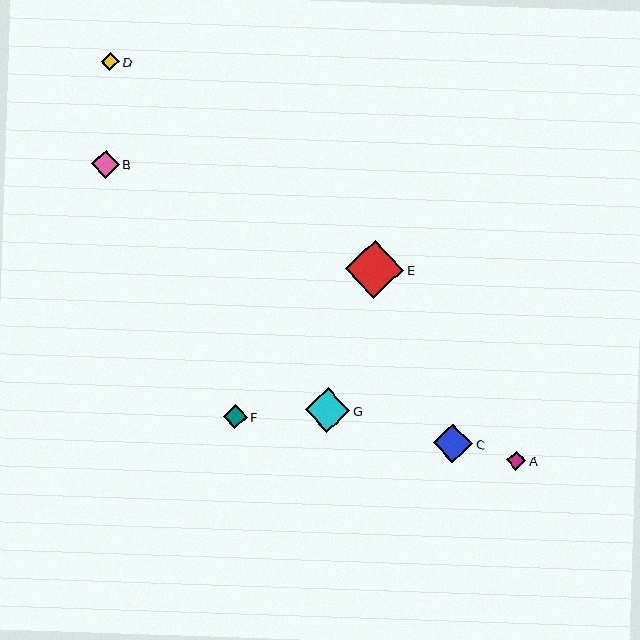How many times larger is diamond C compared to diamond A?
Diamond C is approximately 2.0 times the size of diamond A.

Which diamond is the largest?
Diamond E is the largest with a size of approximately 58 pixels.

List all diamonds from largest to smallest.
From largest to smallest: E, G, C, B, F, A, D.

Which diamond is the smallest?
Diamond D is the smallest with a size of approximately 18 pixels.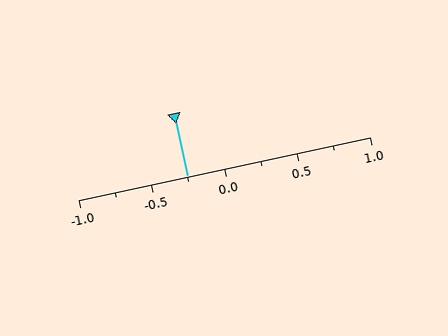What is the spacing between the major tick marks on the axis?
The major ticks are spaced 0.5 apart.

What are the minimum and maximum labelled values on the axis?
The axis runs from -1.0 to 1.0.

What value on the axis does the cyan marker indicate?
The marker indicates approximately -0.25.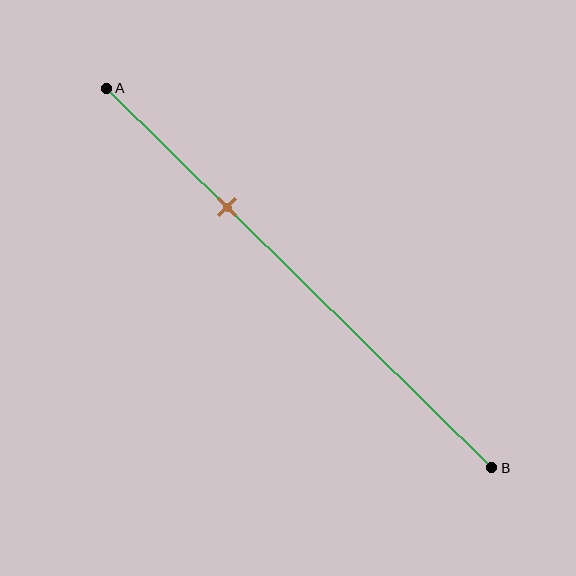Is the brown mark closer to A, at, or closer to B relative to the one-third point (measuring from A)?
The brown mark is approximately at the one-third point of segment AB.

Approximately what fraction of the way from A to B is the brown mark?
The brown mark is approximately 30% of the way from A to B.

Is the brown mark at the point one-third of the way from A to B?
Yes, the mark is approximately at the one-third point.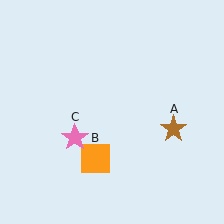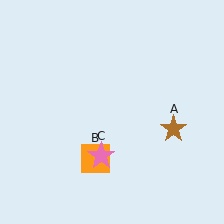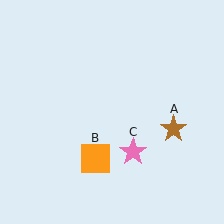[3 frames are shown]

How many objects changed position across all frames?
1 object changed position: pink star (object C).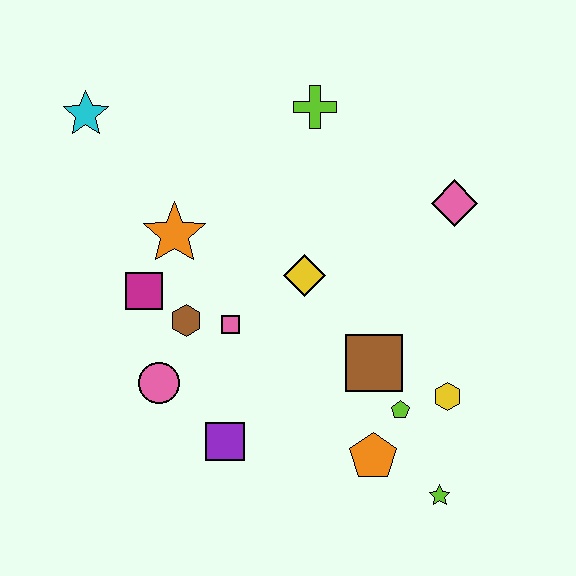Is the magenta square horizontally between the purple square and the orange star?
No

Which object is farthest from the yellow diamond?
The cyan star is farthest from the yellow diamond.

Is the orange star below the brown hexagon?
No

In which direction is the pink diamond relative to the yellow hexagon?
The pink diamond is above the yellow hexagon.